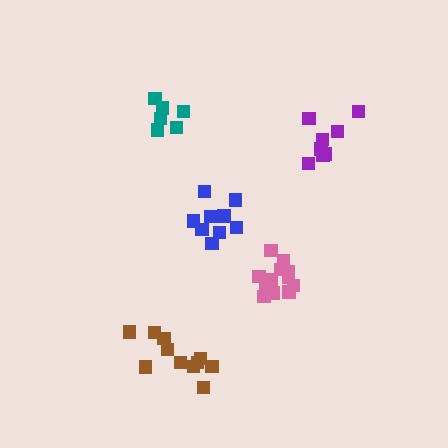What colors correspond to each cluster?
The clusters are colored: blue, pink, teal, brown, purple.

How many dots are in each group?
Group 1: 9 dots, Group 2: 12 dots, Group 3: 6 dots, Group 4: 11 dots, Group 5: 9 dots (47 total).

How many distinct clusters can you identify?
There are 5 distinct clusters.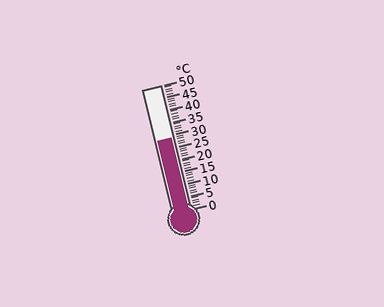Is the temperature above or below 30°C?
The temperature is below 30°C.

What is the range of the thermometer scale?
The thermometer scale ranges from 0°C to 50°C.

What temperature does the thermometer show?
The thermometer shows approximately 29°C.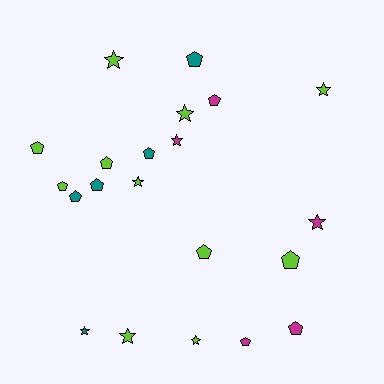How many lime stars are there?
There are 6 lime stars.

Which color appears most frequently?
Lime, with 11 objects.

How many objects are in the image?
There are 21 objects.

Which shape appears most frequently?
Pentagon, with 12 objects.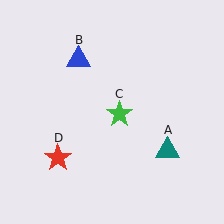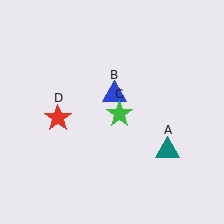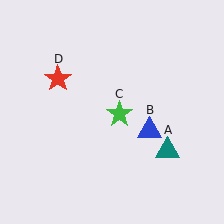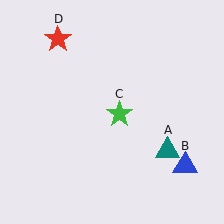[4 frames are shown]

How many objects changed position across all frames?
2 objects changed position: blue triangle (object B), red star (object D).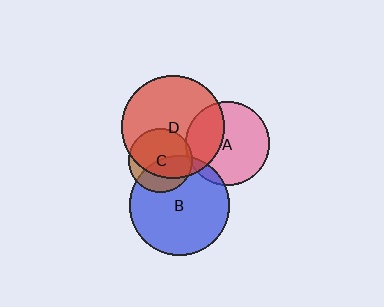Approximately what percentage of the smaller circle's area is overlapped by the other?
Approximately 15%.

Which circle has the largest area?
Circle D (red).